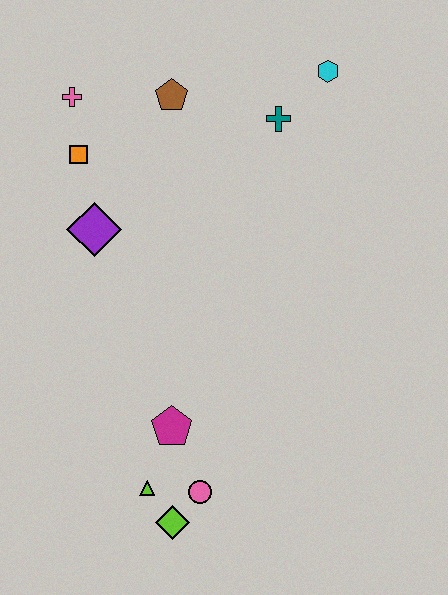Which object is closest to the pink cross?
The orange square is closest to the pink cross.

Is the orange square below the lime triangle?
No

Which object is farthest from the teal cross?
The lime diamond is farthest from the teal cross.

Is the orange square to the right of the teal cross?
No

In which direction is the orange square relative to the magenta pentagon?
The orange square is above the magenta pentagon.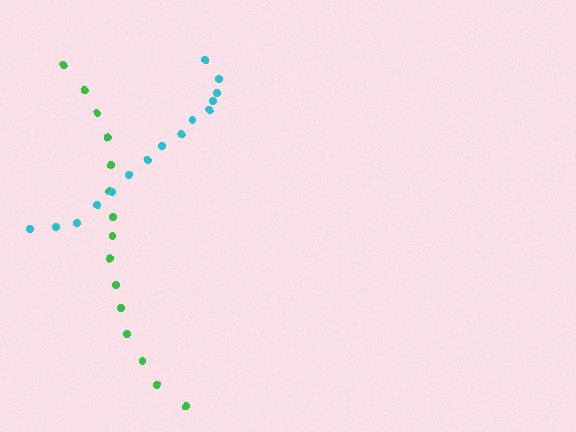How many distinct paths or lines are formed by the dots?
There are 2 distinct paths.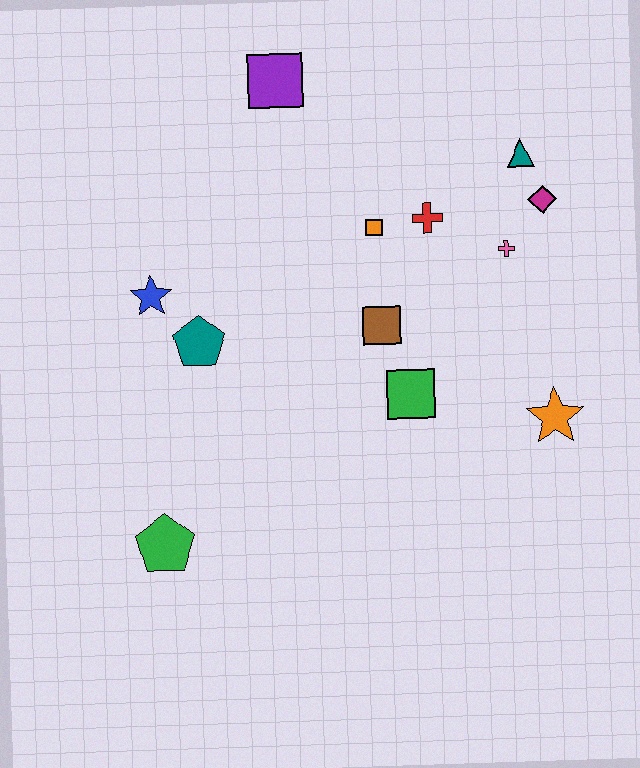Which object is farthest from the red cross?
The green pentagon is farthest from the red cross.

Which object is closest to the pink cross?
The magenta diamond is closest to the pink cross.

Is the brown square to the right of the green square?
No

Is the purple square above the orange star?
Yes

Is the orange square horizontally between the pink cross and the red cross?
No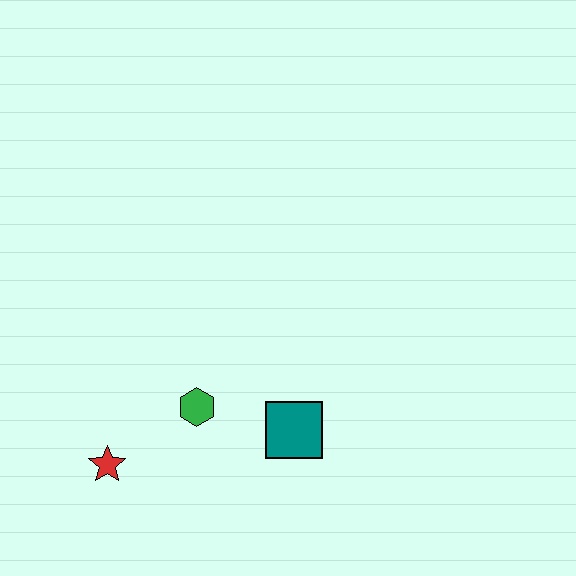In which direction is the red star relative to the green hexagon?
The red star is to the left of the green hexagon.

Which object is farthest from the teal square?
The red star is farthest from the teal square.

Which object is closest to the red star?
The green hexagon is closest to the red star.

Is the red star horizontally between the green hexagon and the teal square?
No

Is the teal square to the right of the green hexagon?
Yes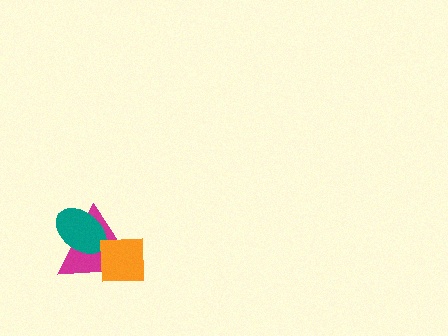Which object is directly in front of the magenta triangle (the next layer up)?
The teal ellipse is directly in front of the magenta triangle.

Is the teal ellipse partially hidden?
Yes, it is partially covered by another shape.